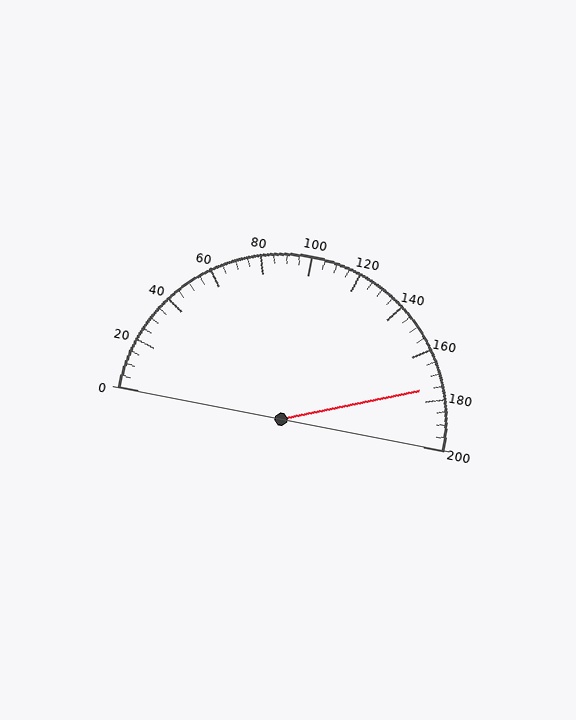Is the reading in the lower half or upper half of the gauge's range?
The reading is in the upper half of the range (0 to 200).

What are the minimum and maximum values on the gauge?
The gauge ranges from 0 to 200.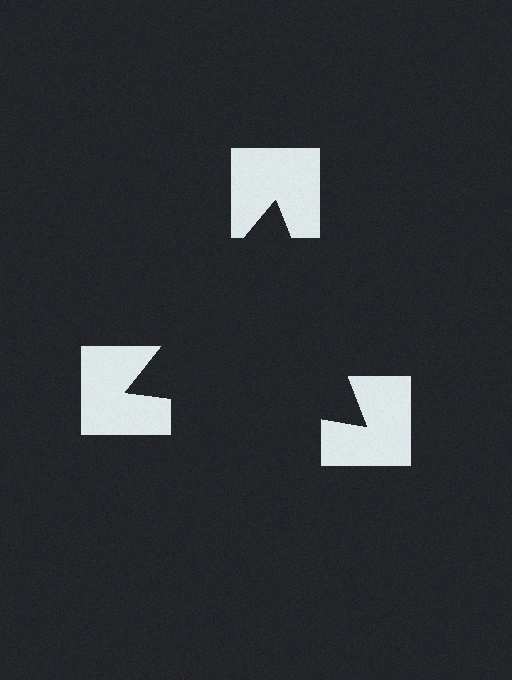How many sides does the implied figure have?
3 sides.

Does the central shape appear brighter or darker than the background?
It typically appears slightly darker than the background, even though no actual brightness change is drawn.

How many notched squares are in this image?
There are 3 — one at each vertex of the illusory triangle.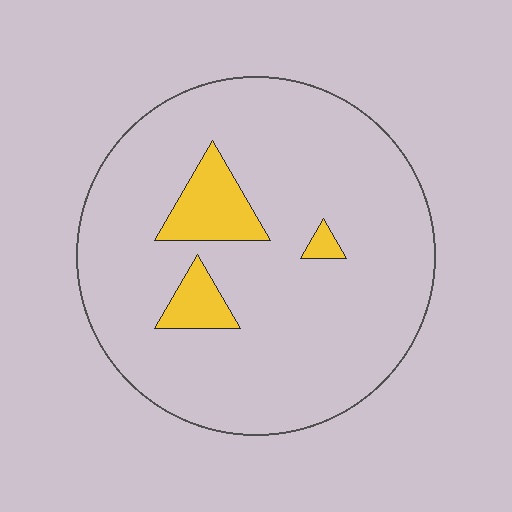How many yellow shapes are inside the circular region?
3.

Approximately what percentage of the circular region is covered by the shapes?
Approximately 10%.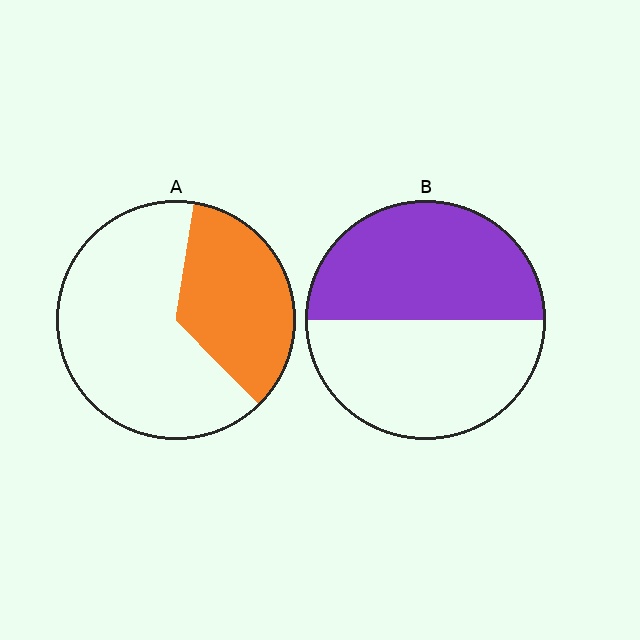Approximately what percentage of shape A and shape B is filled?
A is approximately 35% and B is approximately 50%.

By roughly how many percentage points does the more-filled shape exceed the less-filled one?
By roughly 15 percentage points (B over A).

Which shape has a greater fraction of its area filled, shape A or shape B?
Shape B.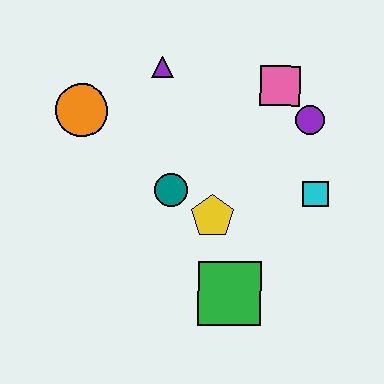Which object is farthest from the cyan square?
The orange circle is farthest from the cyan square.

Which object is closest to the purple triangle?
The orange circle is closest to the purple triangle.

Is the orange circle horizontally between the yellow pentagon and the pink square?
No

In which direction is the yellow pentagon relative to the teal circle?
The yellow pentagon is to the right of the teal circle.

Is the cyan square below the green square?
No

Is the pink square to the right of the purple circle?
No